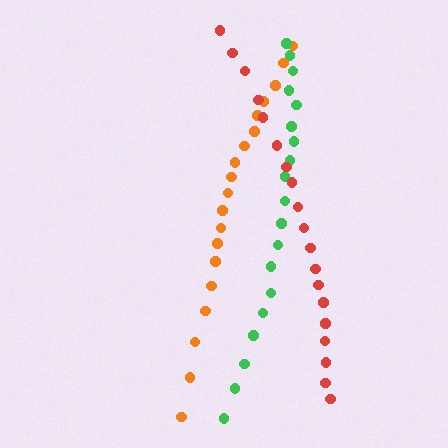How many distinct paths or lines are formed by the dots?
There are 3 distinct paths.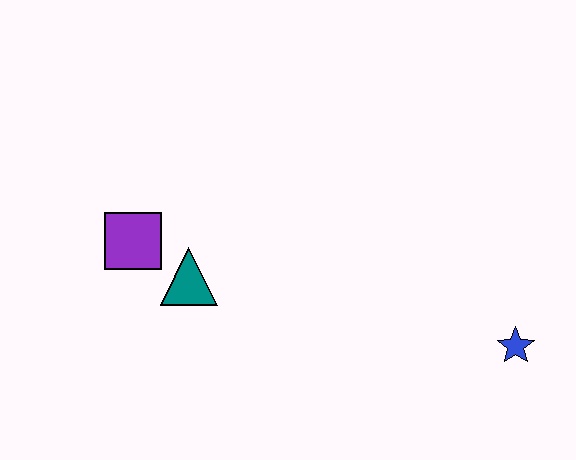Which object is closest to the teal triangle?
The purple square is closest to the teal triangle.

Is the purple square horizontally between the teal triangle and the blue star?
No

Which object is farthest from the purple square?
The blue star is farthest from the purple square.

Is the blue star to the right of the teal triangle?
Yes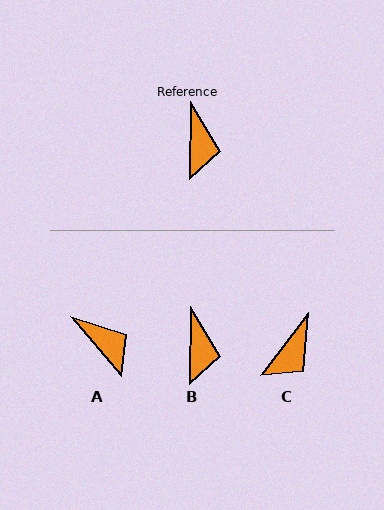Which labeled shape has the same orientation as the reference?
B.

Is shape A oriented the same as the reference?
No, it is off by about 41 degrees.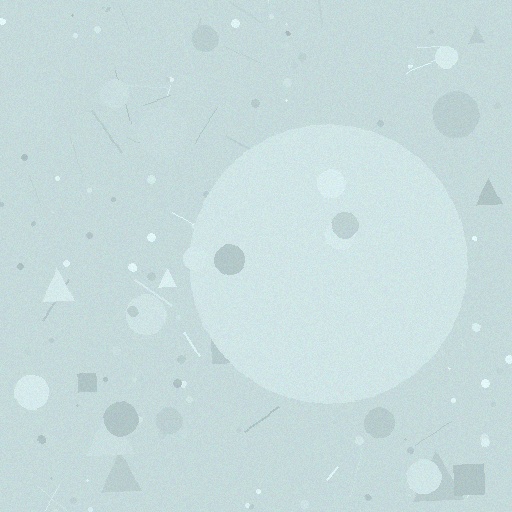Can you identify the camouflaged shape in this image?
The camouflaged shape is a circle.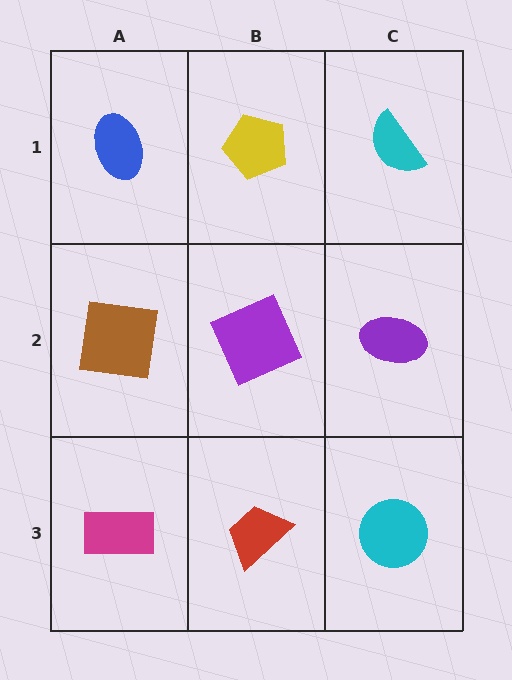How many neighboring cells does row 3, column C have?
2.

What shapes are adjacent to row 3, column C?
A purple ellipse (row 2, column C), a red trapezoid (row 3, column B).